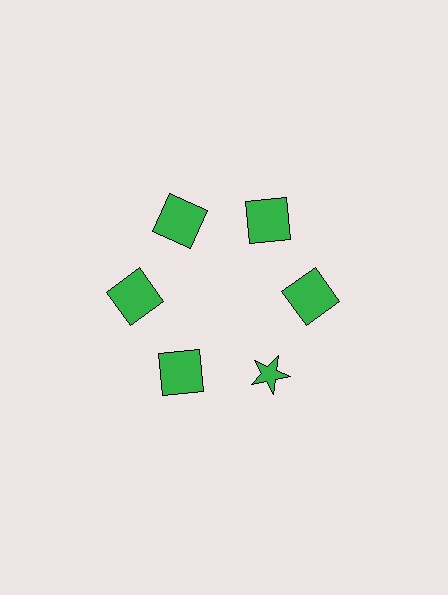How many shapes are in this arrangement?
There are 6 shapes arranged in a ring pattern.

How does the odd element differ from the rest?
It has a different shape: star instead of square.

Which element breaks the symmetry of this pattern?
The green star at roughly the 5 o'clock position breaks the symmetry. All other shapes are green squares.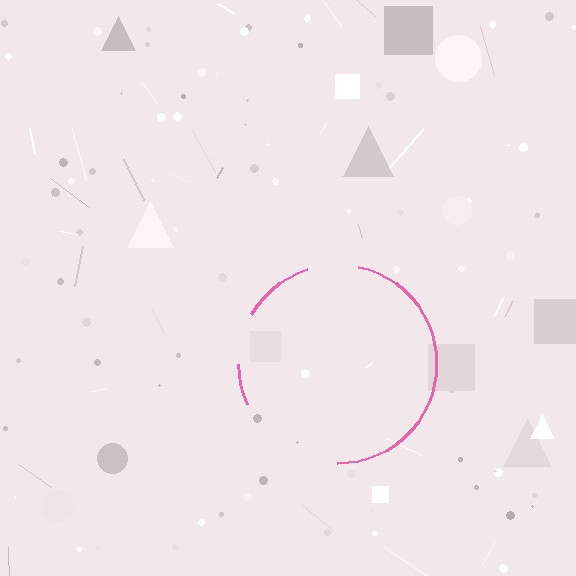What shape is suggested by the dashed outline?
The dashed outline suggests a circle.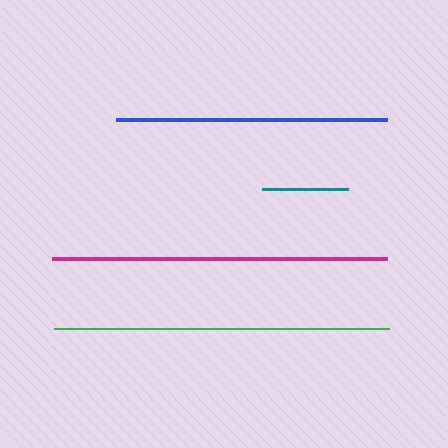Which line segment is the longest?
The magenta line is the longest at approximately 336 pixels.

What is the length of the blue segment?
The blue segment is approximately 271 pixels long.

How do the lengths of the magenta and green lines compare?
The magenta and green lines are approximately the same length.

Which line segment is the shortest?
The teal line is the shortest at approximately 86 pixels.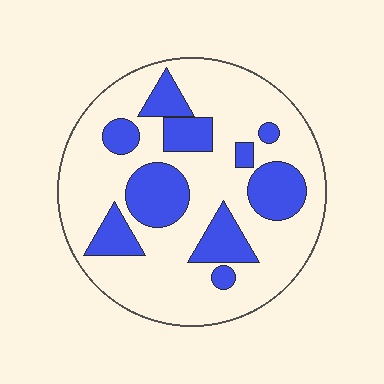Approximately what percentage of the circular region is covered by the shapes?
Approximately 30%.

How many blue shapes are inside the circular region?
10.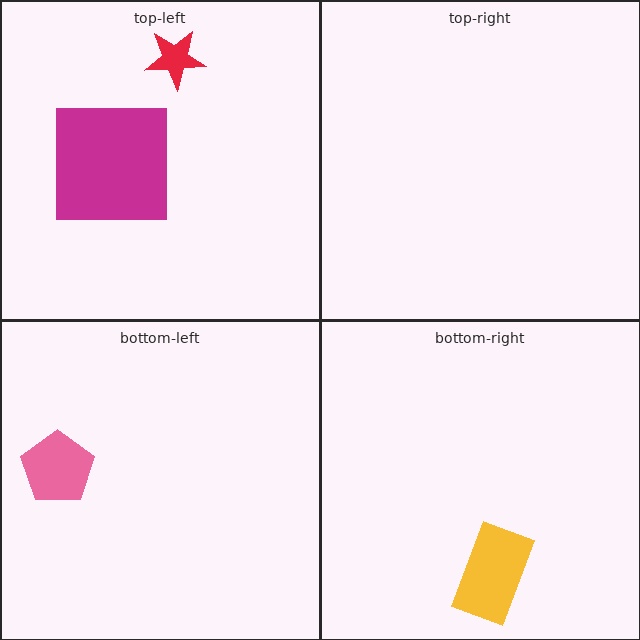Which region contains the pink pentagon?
The bottom-left region.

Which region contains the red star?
The top-left region.